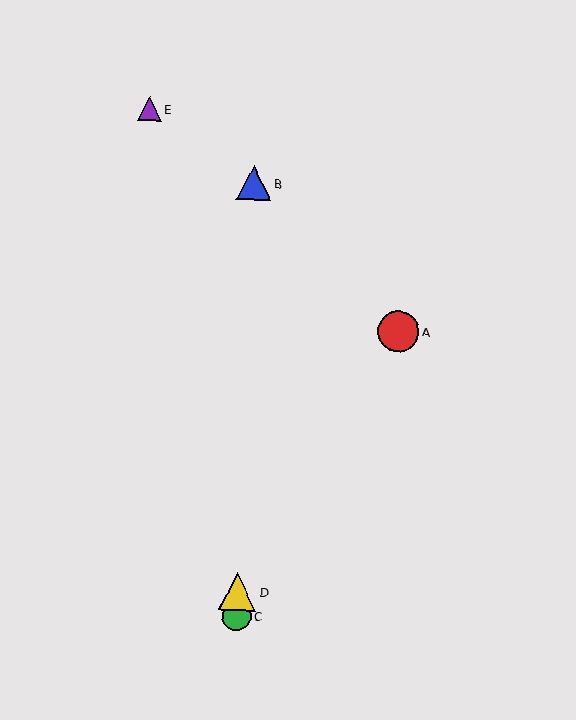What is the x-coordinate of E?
Object E is at x≈149.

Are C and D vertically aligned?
Yes, both are at x≈237.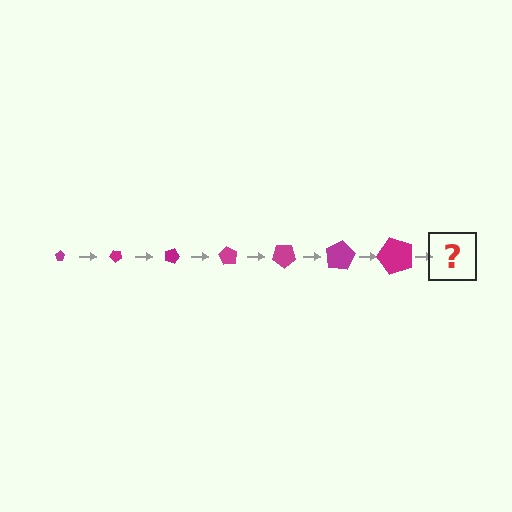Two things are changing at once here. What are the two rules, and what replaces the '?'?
The two rules are that the pentagon grows larger each step and it rotates 45 degrees each step. The '?' should be a pentagon, larger than the previous one and rotated 315 degrees from the start.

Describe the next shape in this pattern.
It should be a pentagon, larger than the previous one and rotated 315 degrees from the start.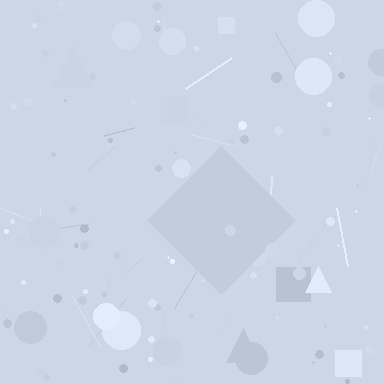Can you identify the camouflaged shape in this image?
The camouflaged shape is a diamond.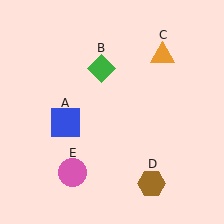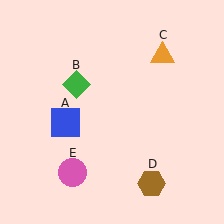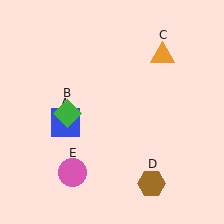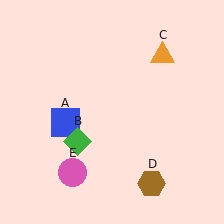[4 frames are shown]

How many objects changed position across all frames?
1 object changed position: green diamond (object B).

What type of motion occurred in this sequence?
The green diamond (object B) rotated counterclockwise around the center of the scene.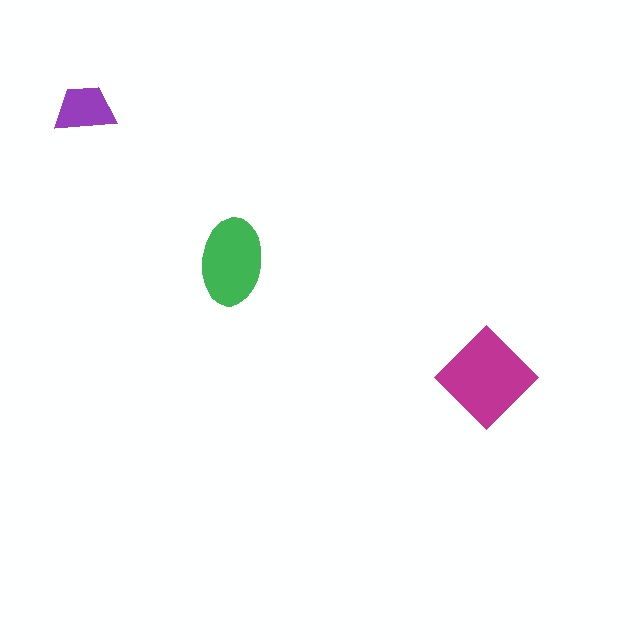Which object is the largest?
The magenta diamond.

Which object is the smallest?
The purple trapezoid.